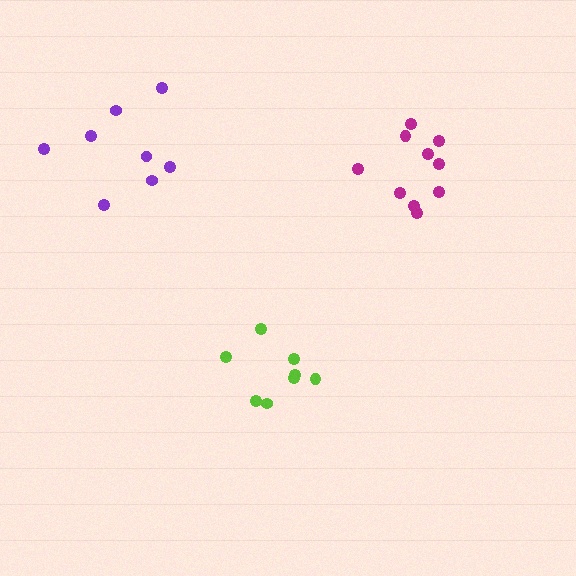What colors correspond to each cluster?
The clusters are colored: lime, magenta, purple.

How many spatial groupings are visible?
There are 3 spatial groupings.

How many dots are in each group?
Group 1: 8 dots, Group 2: 10 dots, Group 3: 8 dots (26 total).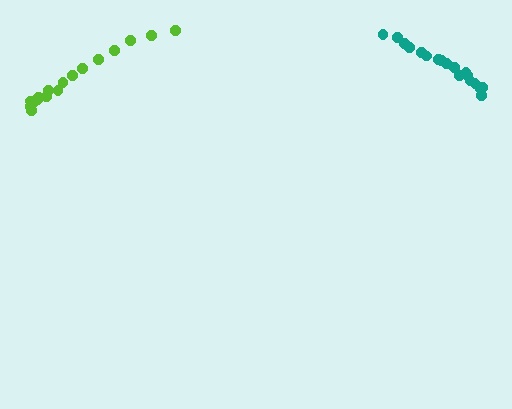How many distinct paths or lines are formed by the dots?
There are 2 distinct paths.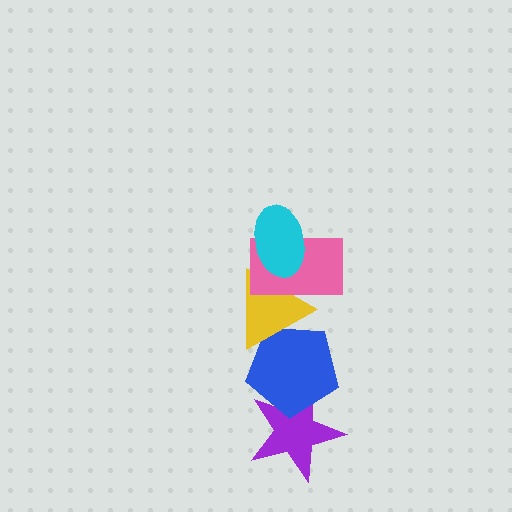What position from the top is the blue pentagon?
The blue pentagon is 4th from the top.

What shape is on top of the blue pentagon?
The yellow triangle is on top of the blue pentagon.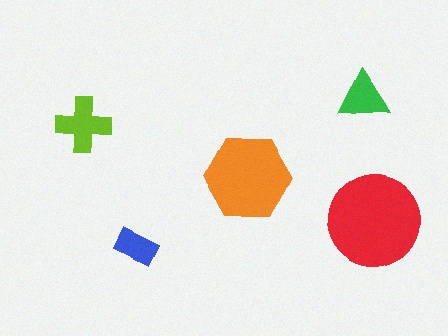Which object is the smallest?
The blue rectangle.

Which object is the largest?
The red circle.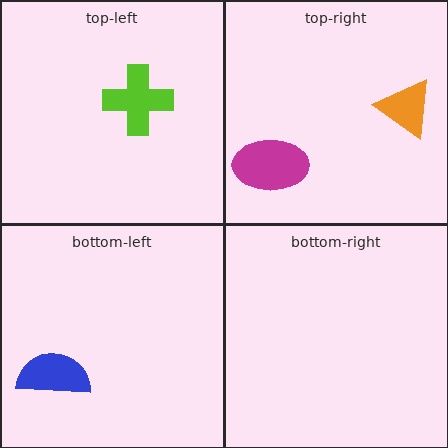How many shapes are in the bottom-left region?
1.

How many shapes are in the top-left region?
1.